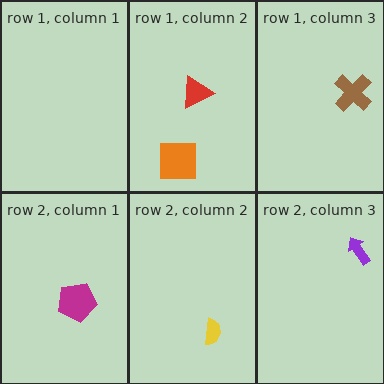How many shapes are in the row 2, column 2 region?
1.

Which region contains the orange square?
The row 1, column 2 region.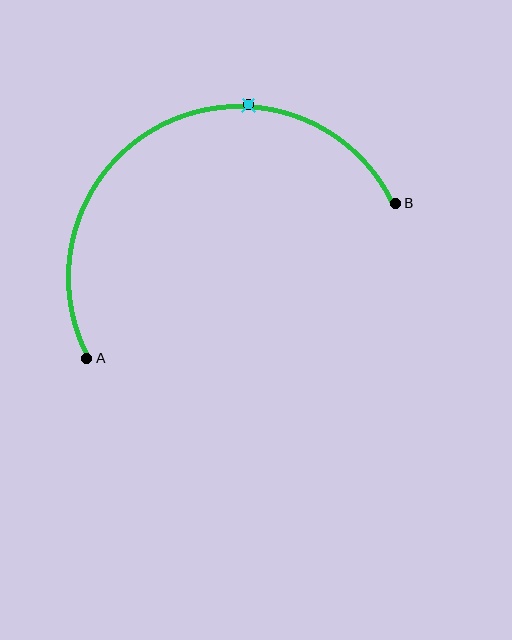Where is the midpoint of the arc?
The arc midpoint is the point on the curve farthest from the straight line joining A and B. It sits above that line.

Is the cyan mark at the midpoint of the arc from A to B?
No. The cyan mark lies on the arc but is closer to endpoint B. The arc midpoint would be at the point on the curve equidistant along the arc from both A and B.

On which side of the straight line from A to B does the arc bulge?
The arc bulges above the straight line connecting A and B.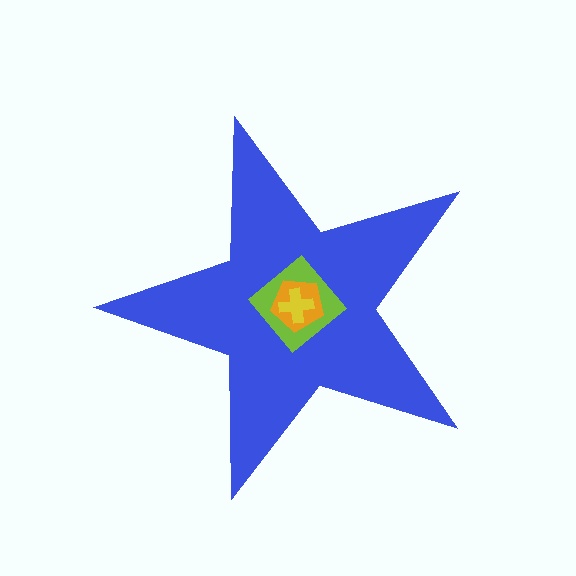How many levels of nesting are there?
4.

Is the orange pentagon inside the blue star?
Yes.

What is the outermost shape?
The blue star.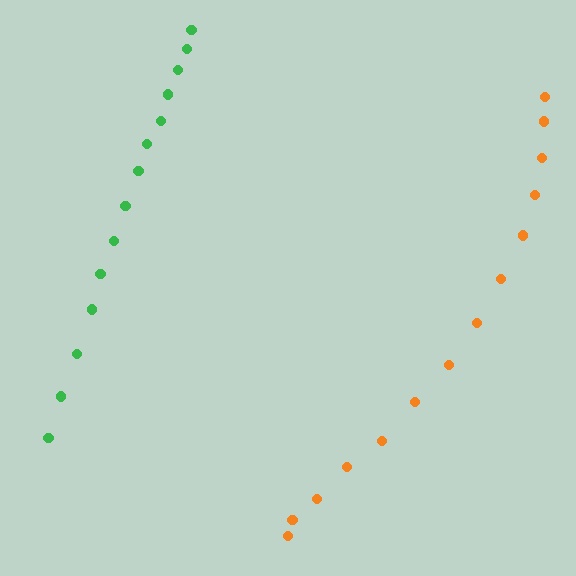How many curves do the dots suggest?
There are 2 distinct paths.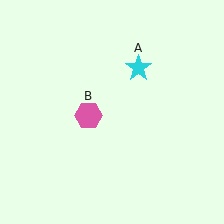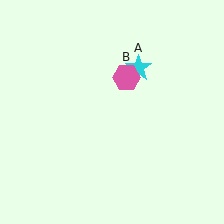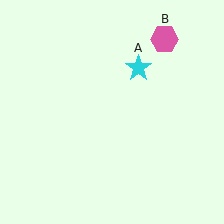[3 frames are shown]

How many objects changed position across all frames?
1 object changed position: pink hexagon (object B).